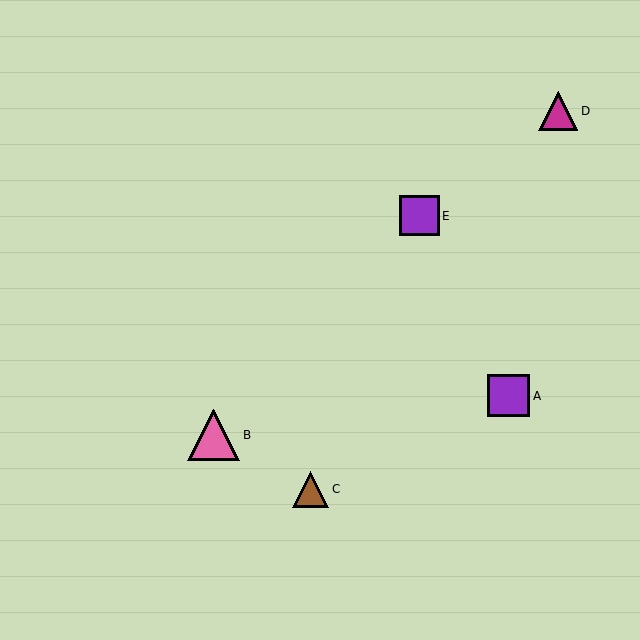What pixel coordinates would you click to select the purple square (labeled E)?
Click at (419, 216) to select the purple square E.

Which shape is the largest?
The pink triangle (labeled B) is the largest.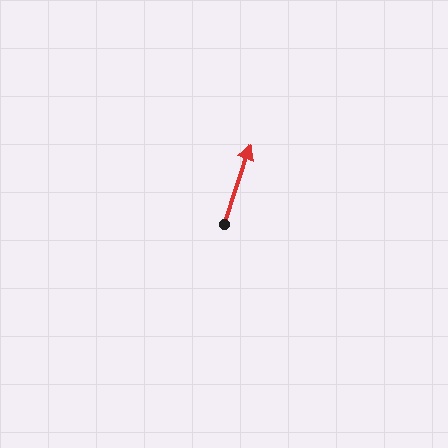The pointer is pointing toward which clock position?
Roughly 1 o'clock.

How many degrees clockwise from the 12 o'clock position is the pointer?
Approximately 18 degrees.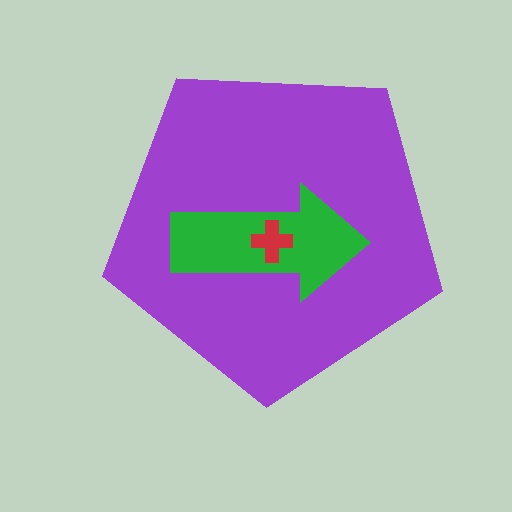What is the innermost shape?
The red cross.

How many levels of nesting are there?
3.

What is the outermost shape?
The purple pentagon.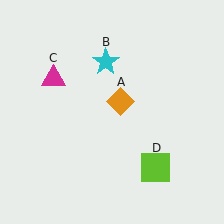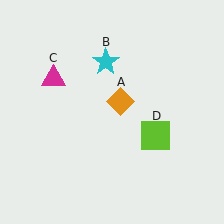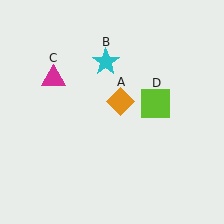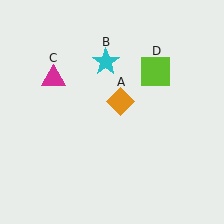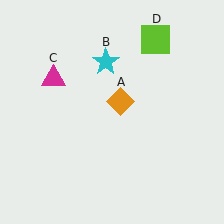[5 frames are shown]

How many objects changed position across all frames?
1 object changed position: lime square (object D).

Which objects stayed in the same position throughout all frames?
Orange diamond (object A) and cyan star (object B) and magenta triangle (object C) remained stationary.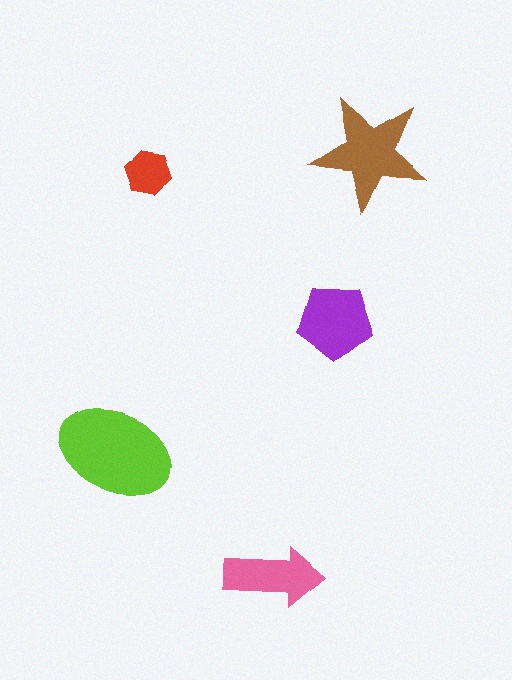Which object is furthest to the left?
The lime ellipse is leftmost.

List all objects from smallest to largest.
The red hexagon, the pink arrow, the purple pentagon, the brown star, the lime ellipse.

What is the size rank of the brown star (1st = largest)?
2nd.